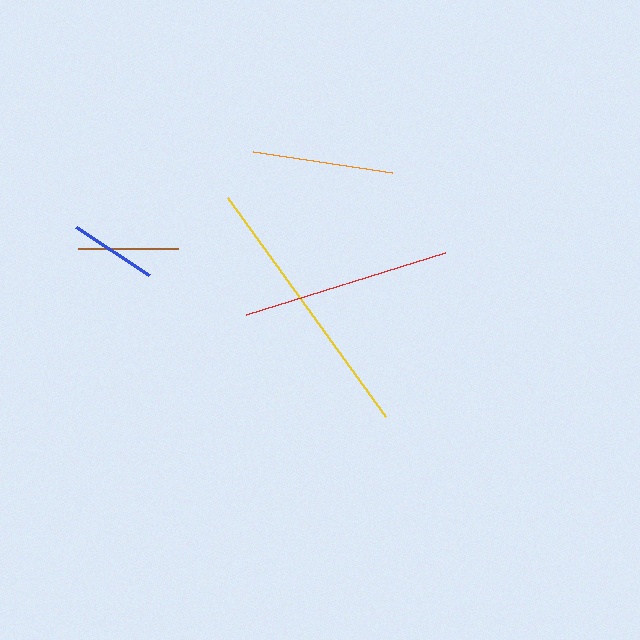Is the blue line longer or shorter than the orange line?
The orange line is longer than the blue line.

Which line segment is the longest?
The yellow line is the longest at approximately 270 pixels.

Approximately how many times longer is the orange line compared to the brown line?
The orange line is approximately 1.4 times the length of the brown line.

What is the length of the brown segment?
The brown segment is approximately 100 pixels long.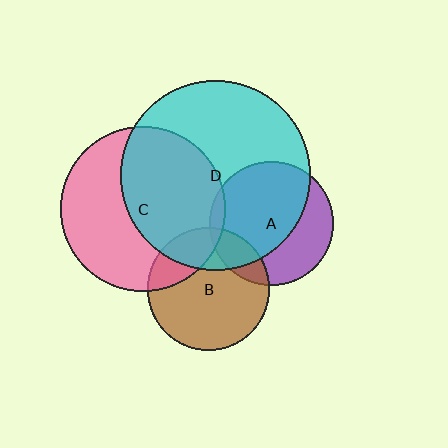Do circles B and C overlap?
Yes.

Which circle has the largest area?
Circle D (cyan).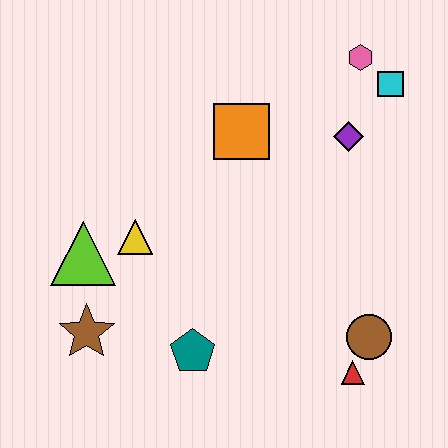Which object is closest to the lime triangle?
The yellow triangle is closest to the lime triangle.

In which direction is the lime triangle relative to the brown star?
The lime triangle is above the brown star.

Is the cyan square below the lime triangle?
No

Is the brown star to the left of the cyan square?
Yes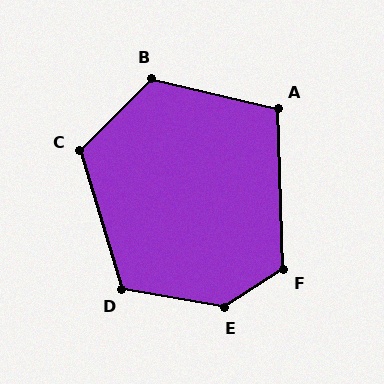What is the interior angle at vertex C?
Approximately 118 degrees (obtuse).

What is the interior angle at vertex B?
Approximately 122 degrees (obtuse).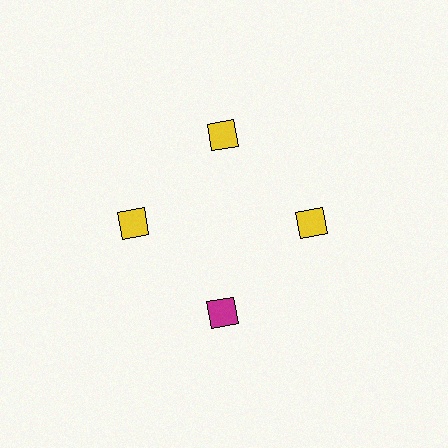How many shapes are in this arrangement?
There are 4 shapes arranged in a ring pattern.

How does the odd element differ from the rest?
It has a different color: magenta instead of yellow.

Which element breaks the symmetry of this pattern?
The magenta diamond at roughly the 6 o'clock position breaks the symmetry. All other shapes are yellow diamonds.